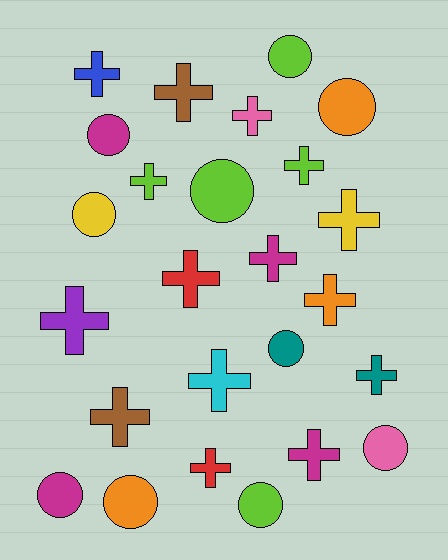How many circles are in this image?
There are 10 circles.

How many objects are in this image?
There are 25 objects.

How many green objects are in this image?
There are no green objects.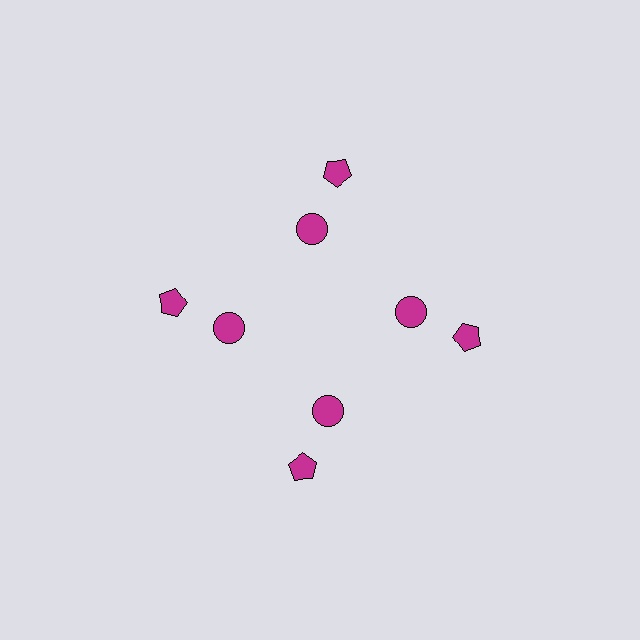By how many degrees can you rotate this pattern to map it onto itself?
The pattern maps onto itself every 90 degrees of rotation.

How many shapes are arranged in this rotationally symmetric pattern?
There are 8 shapes, arranged in 4 groups of 2.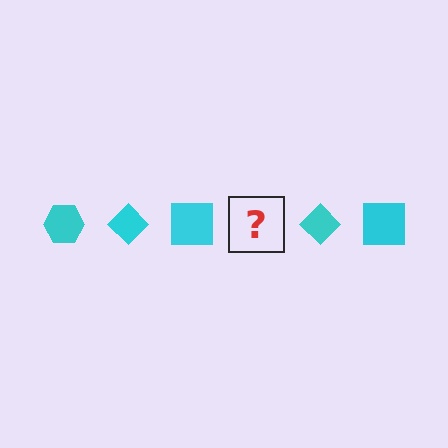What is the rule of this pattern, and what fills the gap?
The rule is that the pattern cycles through hexagon, diamond, square shapes in cyan. The gap should be filled with a cyan hexagon.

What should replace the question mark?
The question mark should be replaced with a cyan hexagon.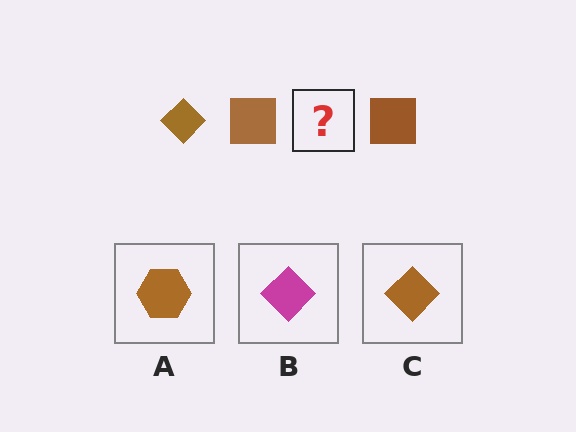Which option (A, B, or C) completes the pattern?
C.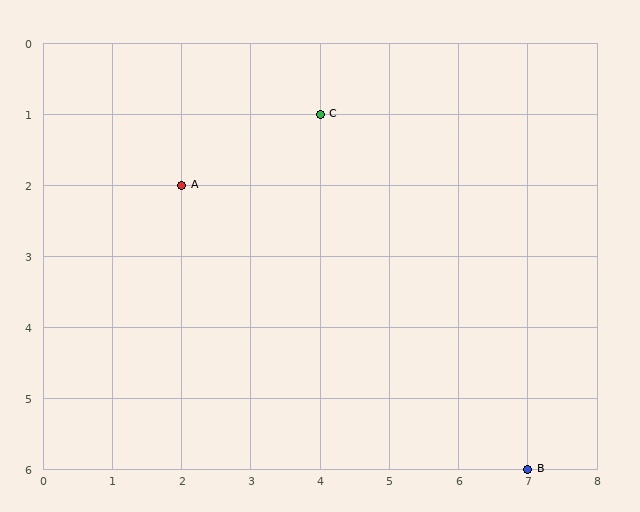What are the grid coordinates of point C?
Point C is at grid coordinates (4, 1).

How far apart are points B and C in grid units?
Points B and C are 3 columns and 5 rows apart (about 5.8 grid units diagonally).